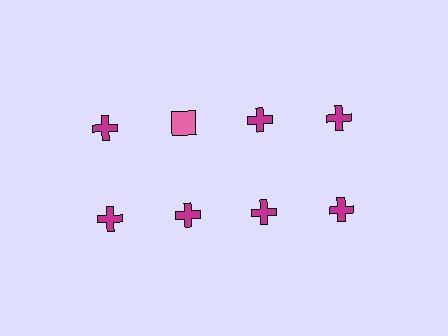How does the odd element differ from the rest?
It differs in both color (pink instead of magenta) and shape (square instead of cross).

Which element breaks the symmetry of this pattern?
The pink square in the top row, second from left column breaks the symmetry. All other shapes are magenta crosses.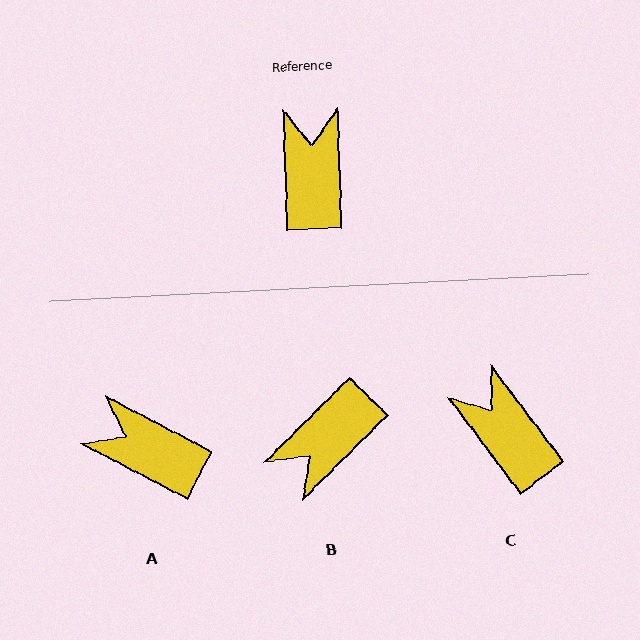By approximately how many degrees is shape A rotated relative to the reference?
Approximately 61 degrees counter-clockwise.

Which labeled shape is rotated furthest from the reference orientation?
B, about 133 degrees away.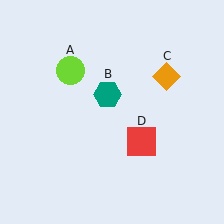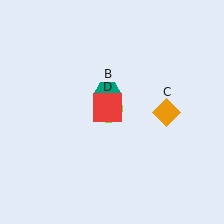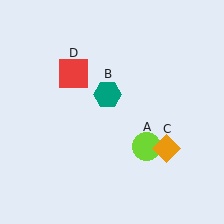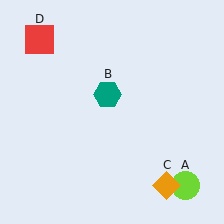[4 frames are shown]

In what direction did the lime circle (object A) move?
The lime circle (object A) moved down and to the right.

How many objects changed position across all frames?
3 objects changed position: lime circle (object A), orange diamond (object C), red square (object D).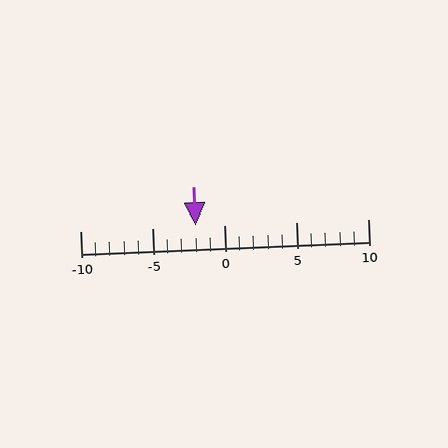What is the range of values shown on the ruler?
The ruler shows values from -10 to 10.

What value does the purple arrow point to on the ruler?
The purple arrow points to approximately -2.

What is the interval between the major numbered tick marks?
The major tick marks are spaced 5 units apart.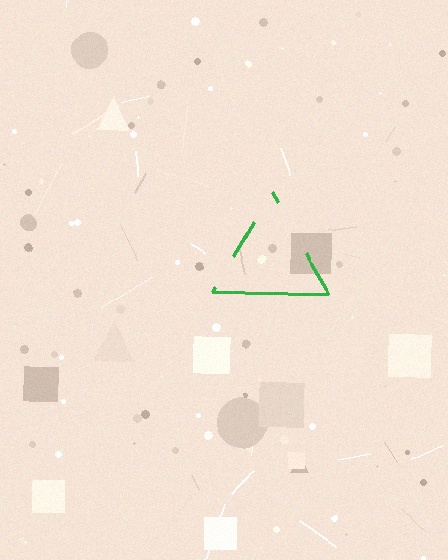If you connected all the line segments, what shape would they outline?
They would outline a triangle.